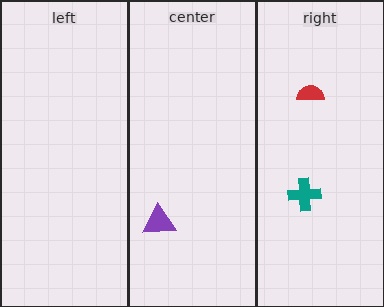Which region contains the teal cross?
The right region.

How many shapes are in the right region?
2.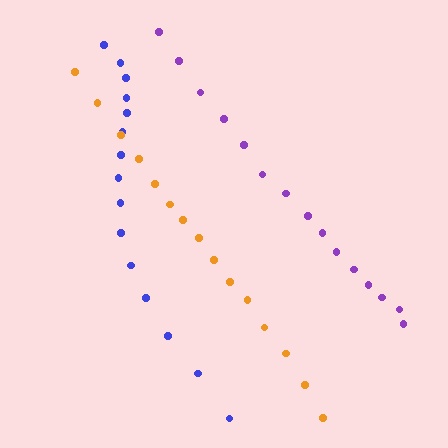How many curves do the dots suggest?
There are 3 distinct paths.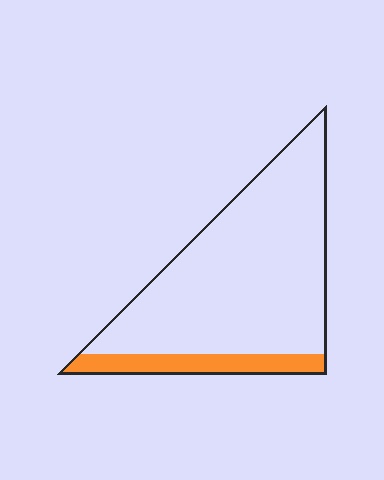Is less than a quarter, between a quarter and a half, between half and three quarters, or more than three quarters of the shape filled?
Less than a quarter.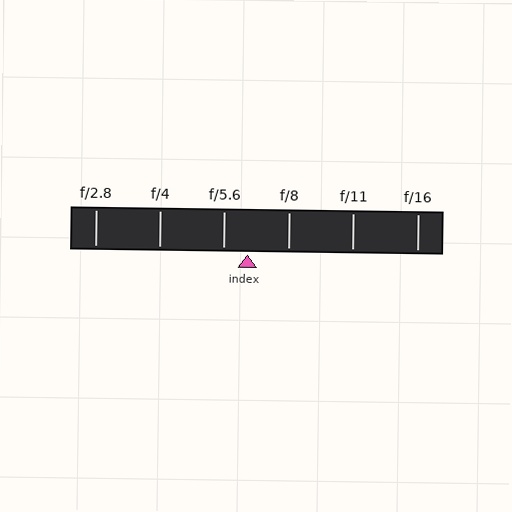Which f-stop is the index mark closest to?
The index mark is closest to f/5.6.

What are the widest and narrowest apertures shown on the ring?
The widest aperture shown is f/2.8 and the narrowest is f/16.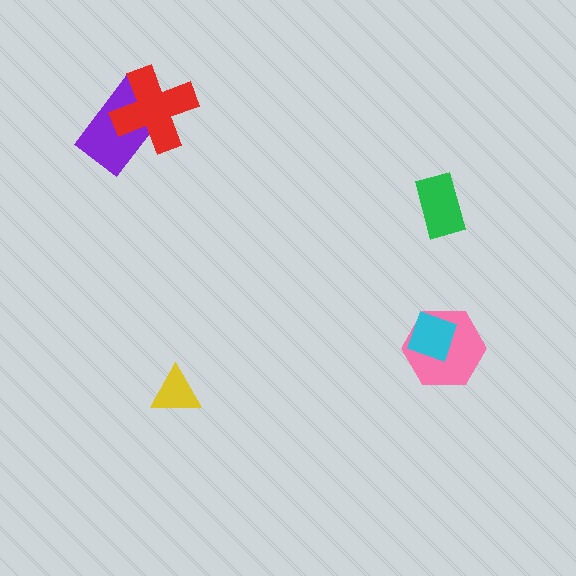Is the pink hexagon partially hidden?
Yes, it is partially covered by another shape.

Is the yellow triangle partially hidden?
No, no other shape covers it.